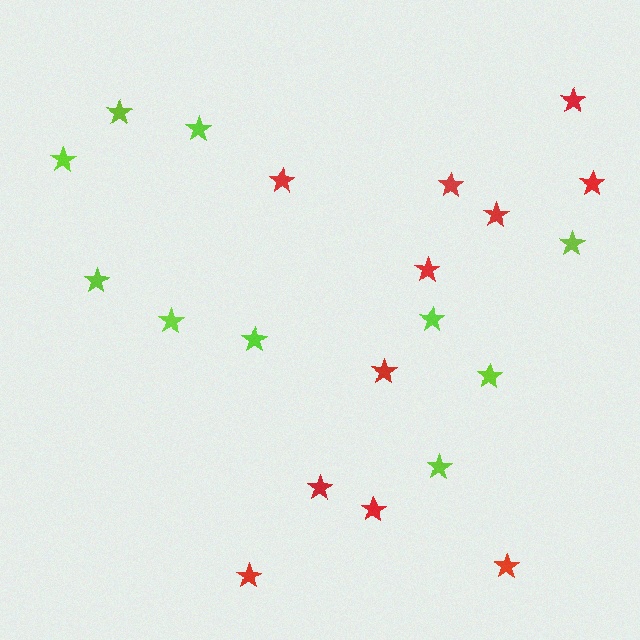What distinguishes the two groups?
There are 2 groups: one group of red stars (11) and one group of lime stars (10).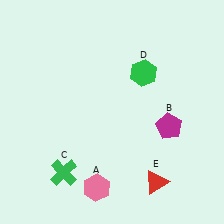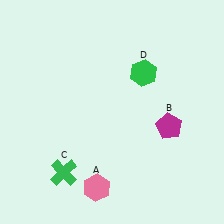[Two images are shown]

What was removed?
The red triangle (E) was removed in Image 2.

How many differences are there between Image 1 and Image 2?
There is 1 difference between the two images.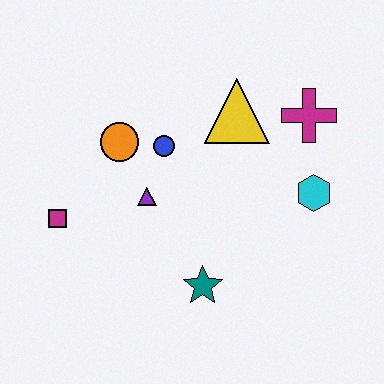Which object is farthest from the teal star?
The magenta cross is farthest from the teal star.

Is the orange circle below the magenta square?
No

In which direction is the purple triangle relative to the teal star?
The purple triangle is above the teal star.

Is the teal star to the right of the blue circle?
Yes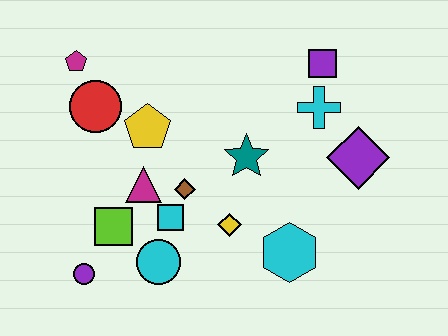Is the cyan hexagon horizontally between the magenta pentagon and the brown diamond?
No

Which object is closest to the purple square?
The cyan cross is closest to the purple square.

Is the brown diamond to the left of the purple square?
Yes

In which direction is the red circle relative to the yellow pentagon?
The red circle is to the left of the yellow pentagon.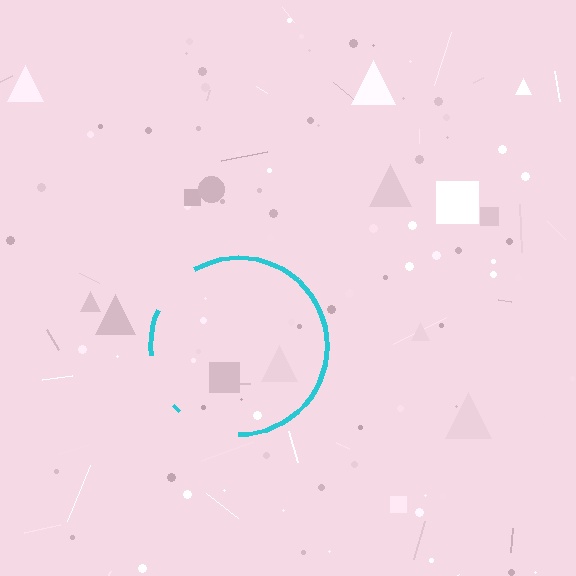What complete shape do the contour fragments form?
The contour fragments form a circle.